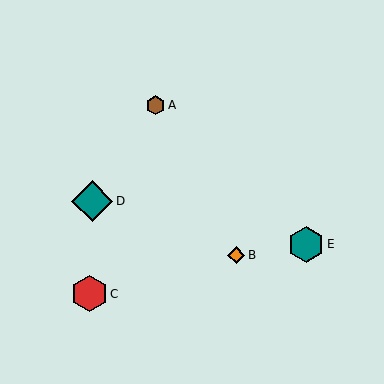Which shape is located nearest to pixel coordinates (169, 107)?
The brown hexagon (labeled A) at (156, 105) is nearest to that location.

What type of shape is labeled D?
Shape D is a teal diamond.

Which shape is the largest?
The teal diamond (labeled D) is the largest.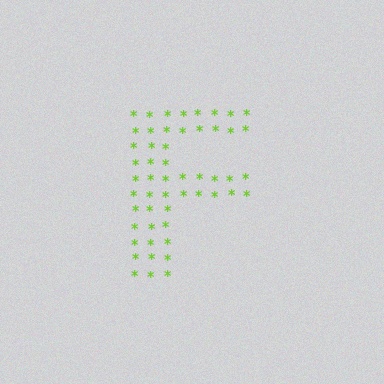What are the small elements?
The small elements are asterisks.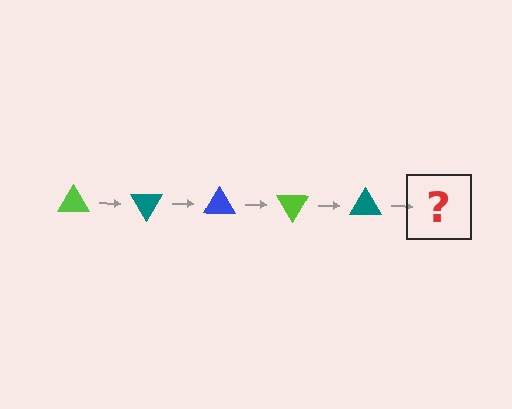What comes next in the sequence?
The next element should be a blue triangle, rotated 300 degrees from the start.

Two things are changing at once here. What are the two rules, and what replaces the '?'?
The two rules are that it rotates 60 degrees each step and the color cycles through lime, teal, and blue. The '?' should be a blue triangle, rotated 300 degrees from the start.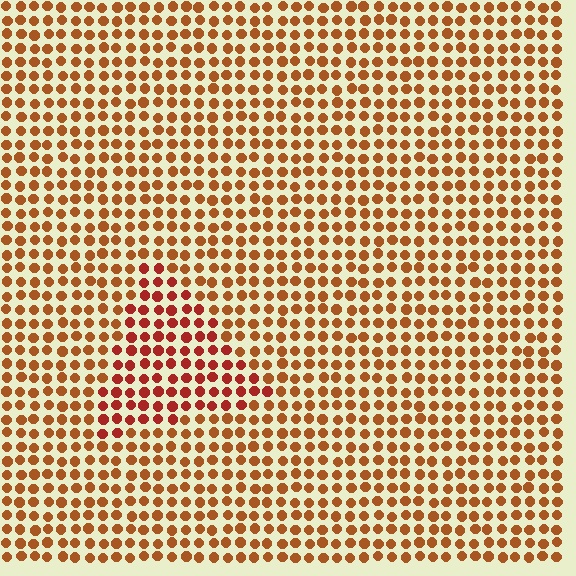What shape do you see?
I see a triangle.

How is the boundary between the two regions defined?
The boundary is defined purely by a slight shift in hue (about 23 degrees). Spacing, size, and orientation are identical on both sides.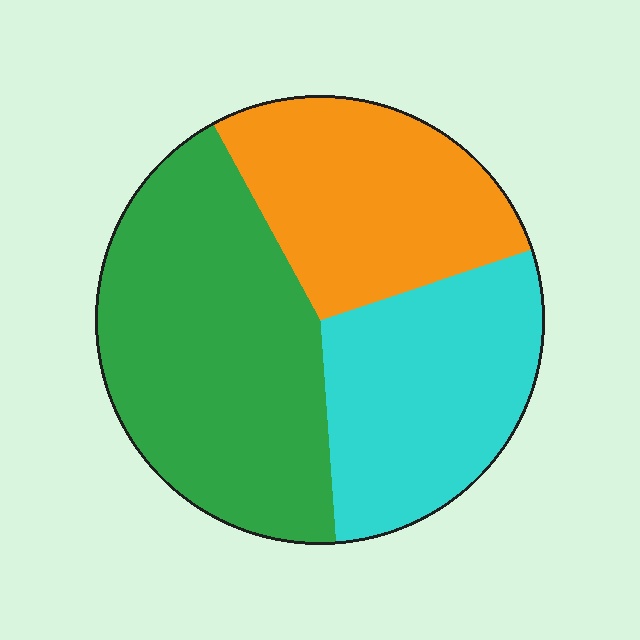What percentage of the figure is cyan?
Cyan covers roughly 30% of the figure.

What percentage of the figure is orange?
Orange covers roughly 30% of the figure.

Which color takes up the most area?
Green, at roughly 45%.